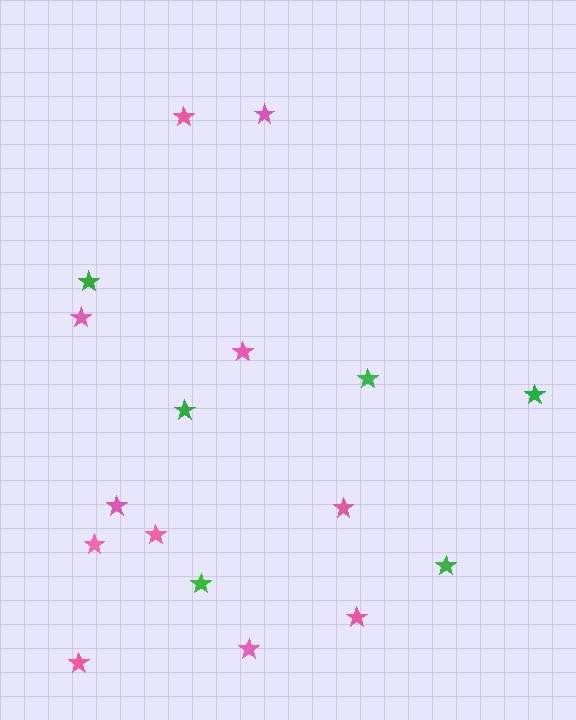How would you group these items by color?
There are 2 groups: one group of green stars (6) and one group of pink stars (11).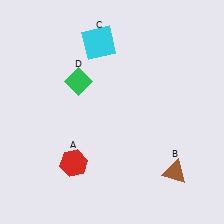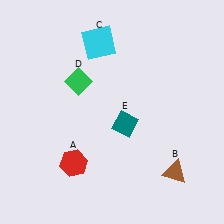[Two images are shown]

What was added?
A teal diamond (E) was added in Image 2.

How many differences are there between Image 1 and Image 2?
There is 1 difference between the two images.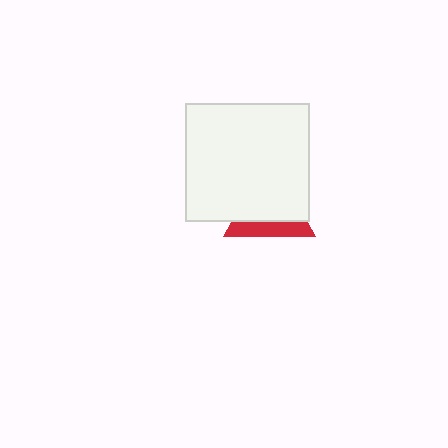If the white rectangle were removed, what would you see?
You would see the complete red triangle.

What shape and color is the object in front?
The object in front is a white rectangle.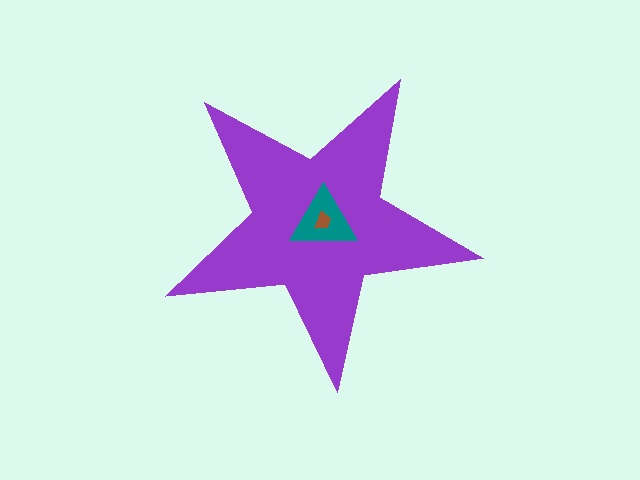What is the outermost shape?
The purple star.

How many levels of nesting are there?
3.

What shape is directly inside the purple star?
The teal triangle.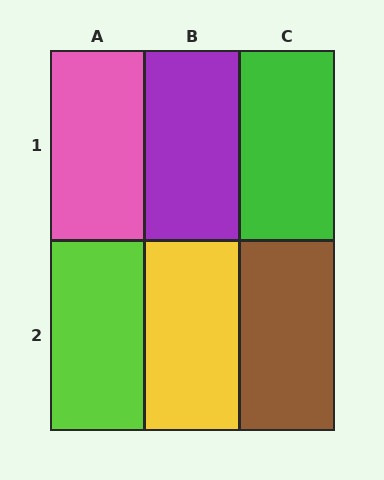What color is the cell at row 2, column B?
Yellow.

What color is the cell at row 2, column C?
Brown.